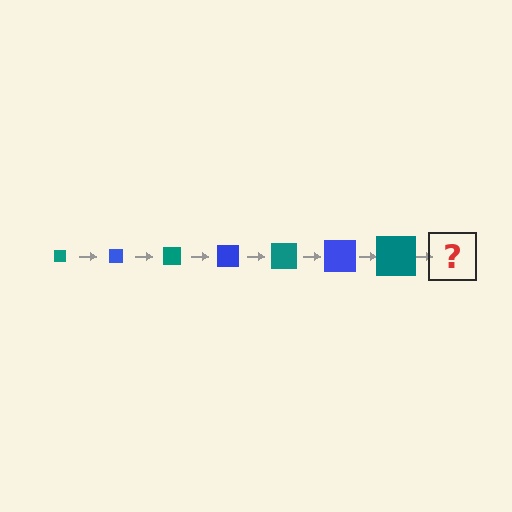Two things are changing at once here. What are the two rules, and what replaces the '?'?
The two rules are that the square grows larger each step and the color cycles through teal and blue. The '?' should be a blue square, larger than the previous one.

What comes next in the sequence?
The next element should be a blue square, larger than the previous one.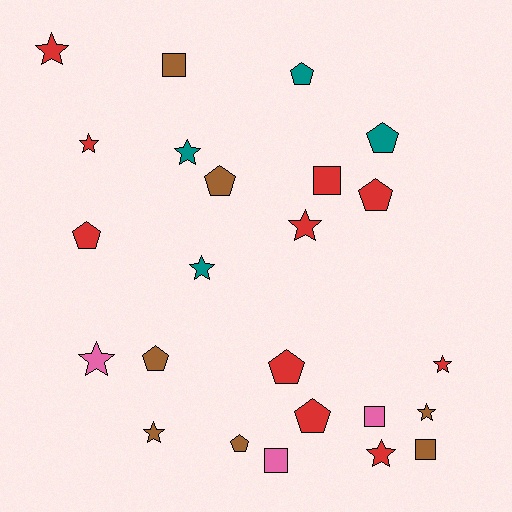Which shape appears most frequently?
Star, with 10 objects.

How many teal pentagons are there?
There are 2 teal pentagons.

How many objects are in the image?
There are 24 objects.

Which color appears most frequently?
Red, with 10 objects.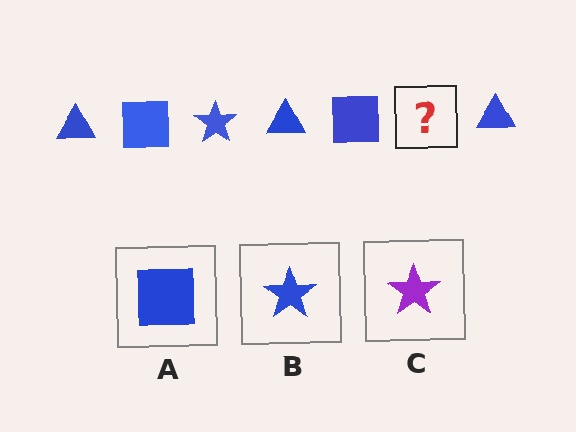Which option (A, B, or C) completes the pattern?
B.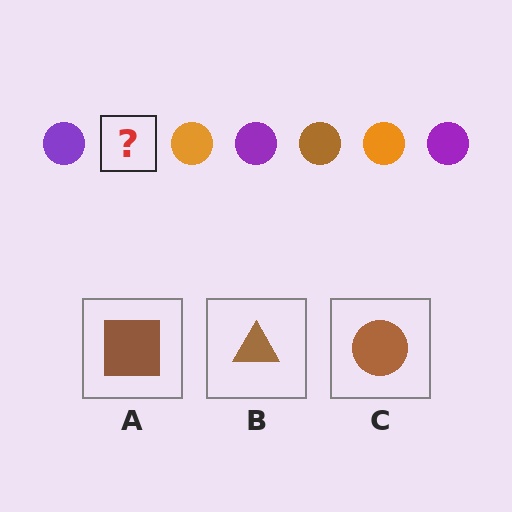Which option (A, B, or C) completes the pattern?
C.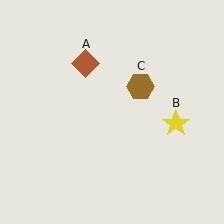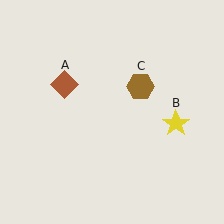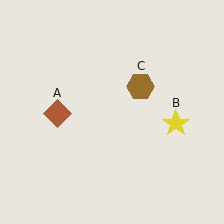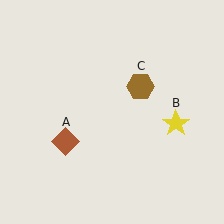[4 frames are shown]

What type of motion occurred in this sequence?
The brown diamond (object A) rotated counterclockwise around the center of the scene.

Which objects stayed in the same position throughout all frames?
Yellow star (object B) and brown hexagon (object C) remained stationary.